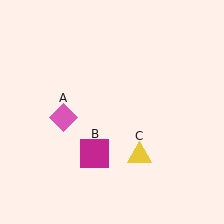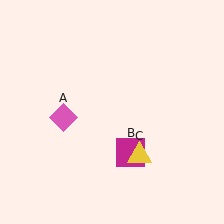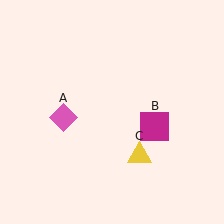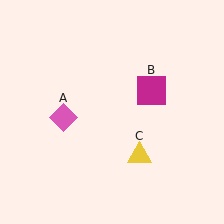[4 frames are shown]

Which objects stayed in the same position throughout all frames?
Pink diamond (object A) and yellow triangle (object C) remained stationary.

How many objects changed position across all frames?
1 object changed position: magenta square (object B).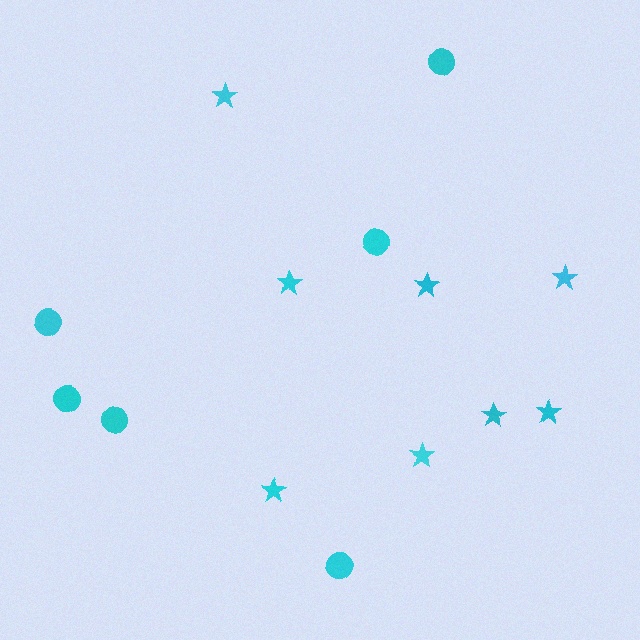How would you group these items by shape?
There are 2 groups: one group of circles (6) and one group of stars (8).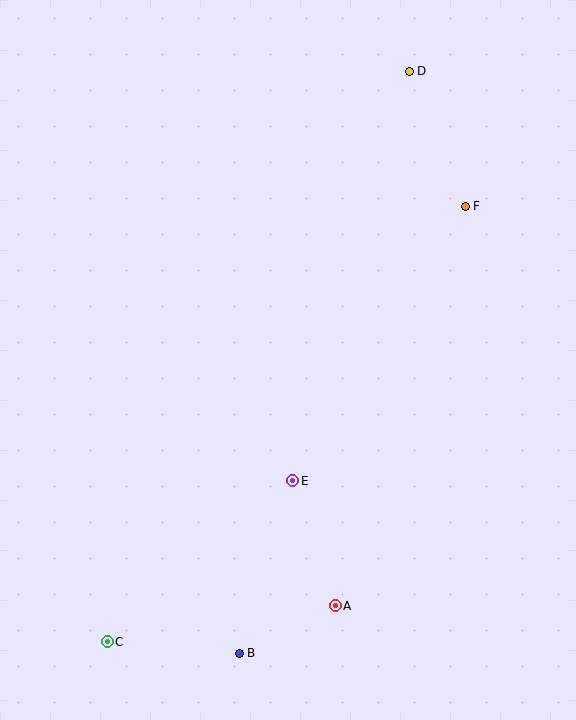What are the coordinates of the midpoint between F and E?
The midpoint between F and E is at (379, 344).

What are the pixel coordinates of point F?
Point F is at (465, 206).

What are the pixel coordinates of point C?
Point C is at (107, 642).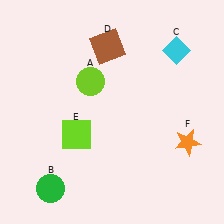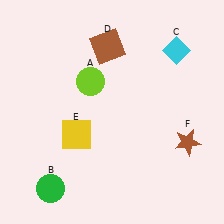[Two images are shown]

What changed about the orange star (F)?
In Image 1, F is orange. In Image 2, it changed to brown.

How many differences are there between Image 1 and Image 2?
There are 2 differences between the two images.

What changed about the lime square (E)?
In Image 1, E is lime. In Image 2, it changed to yellow.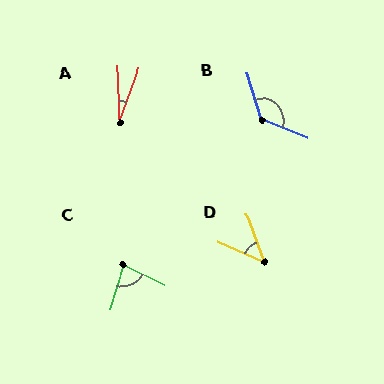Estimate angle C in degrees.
Approximately 81 degrees.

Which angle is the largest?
B, at approximately 129 degrees.